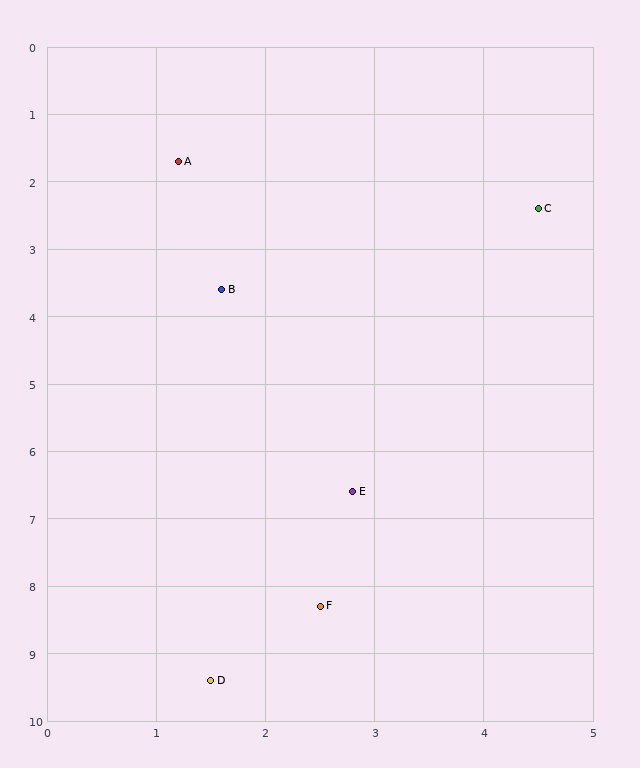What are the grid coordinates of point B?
Point B is at approximately (1.6, 3.6).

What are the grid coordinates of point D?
Point D is at approximately (1.5, 9.4).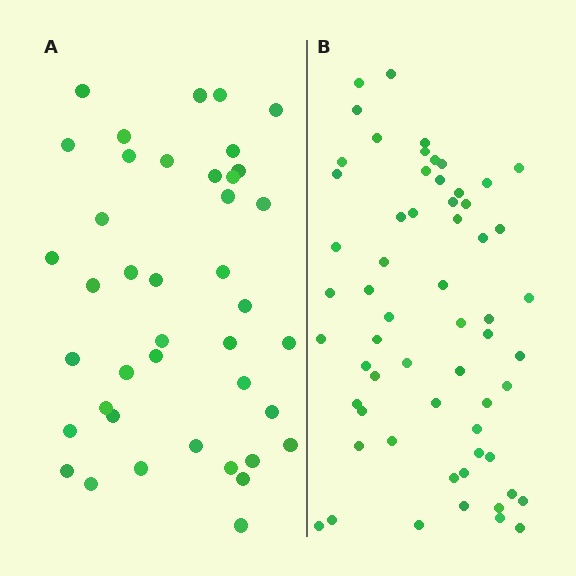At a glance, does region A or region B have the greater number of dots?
Region B (the right region) has more dots.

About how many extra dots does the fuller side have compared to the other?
Region B has approximately 20 more dots than region A.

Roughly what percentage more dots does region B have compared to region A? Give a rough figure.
About 45% more.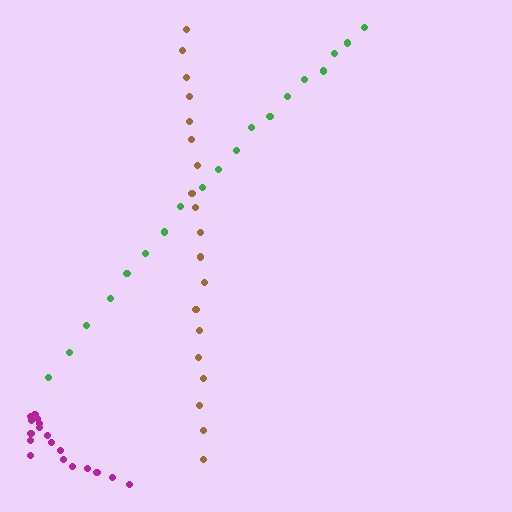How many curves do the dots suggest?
There are 3 distinct paths.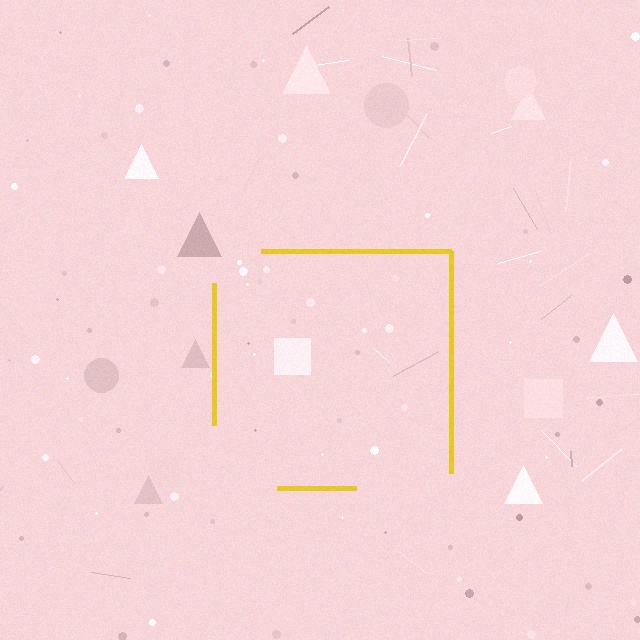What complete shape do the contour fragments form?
The contour fragments form a square.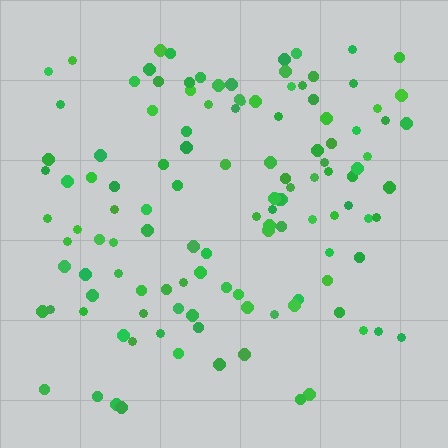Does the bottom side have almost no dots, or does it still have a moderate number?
Still a moderate number, just noticeably fewer than the top.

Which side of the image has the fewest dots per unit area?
The bottom.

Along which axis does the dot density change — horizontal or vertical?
Vertical.